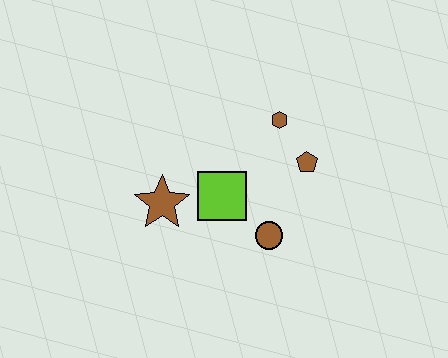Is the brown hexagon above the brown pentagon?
Yes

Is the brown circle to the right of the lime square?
Yes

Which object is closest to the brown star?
The lime square is closest to the brown star.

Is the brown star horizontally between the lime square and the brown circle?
No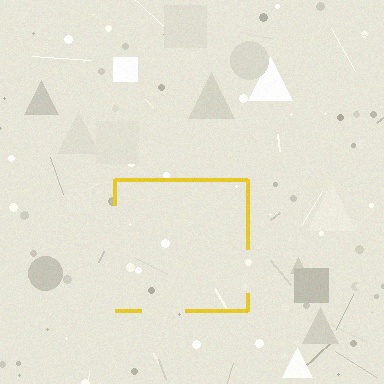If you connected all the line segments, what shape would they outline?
They would outline a square.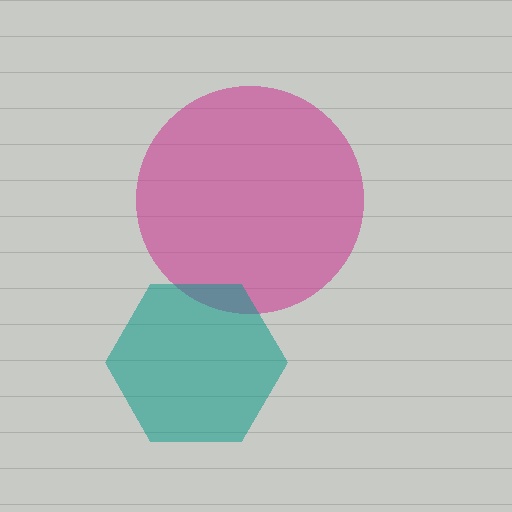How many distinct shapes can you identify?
There are 2 distinct shapes: a magenta circle, a teal hexagon.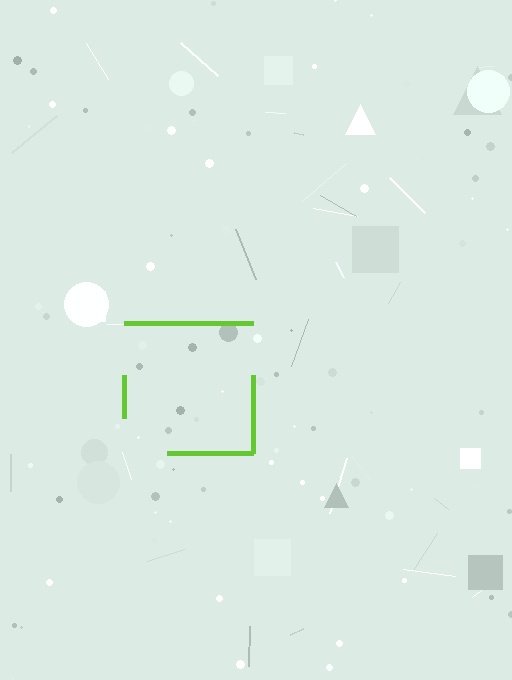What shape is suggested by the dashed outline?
The dashed outline suggests a square.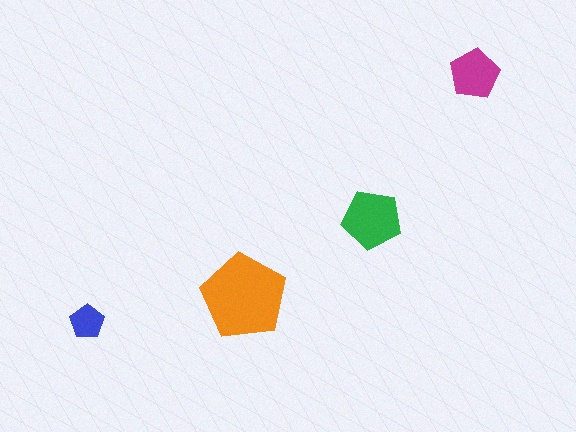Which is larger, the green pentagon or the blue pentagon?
The green one.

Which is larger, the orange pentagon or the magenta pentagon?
The orange one.